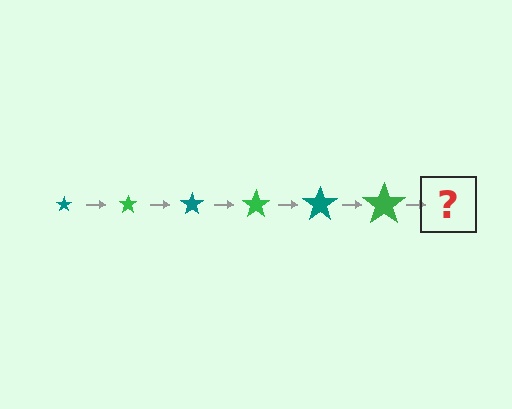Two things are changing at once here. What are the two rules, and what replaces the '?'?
The two rules are that the star grows larger each step and the color cycles through teal and green. The '?' should be a teal star, larger than the previous one.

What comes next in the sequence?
The next element should be a teal star, larger than the previous one.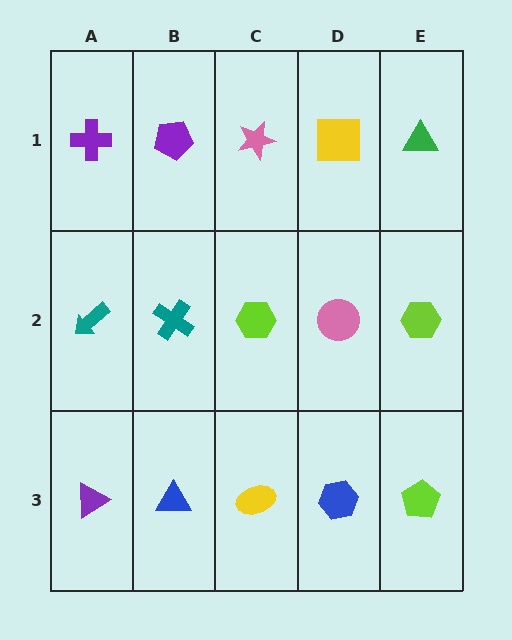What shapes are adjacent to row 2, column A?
A purple cross (row 1, column A), a purple triangle (row 3, column A), a teal cross (row 2, column B).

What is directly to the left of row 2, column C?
A teal cross.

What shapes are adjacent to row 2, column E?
A green triangle (row 1, column E), a lime pentagon (row 3, column E), a pink circle (row 2, column D).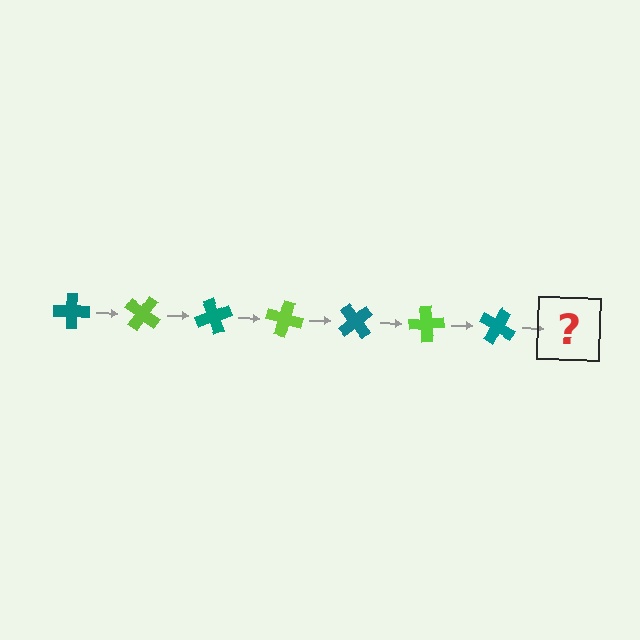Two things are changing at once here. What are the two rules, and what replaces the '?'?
The two rules are that it rotates 35 degrees each step and the color cycles through teal and lime. The '?' should be a lime cross, rotated 245 degrees from the start.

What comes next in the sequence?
The next element should be a lime cross, rotated 245 degrees from the start.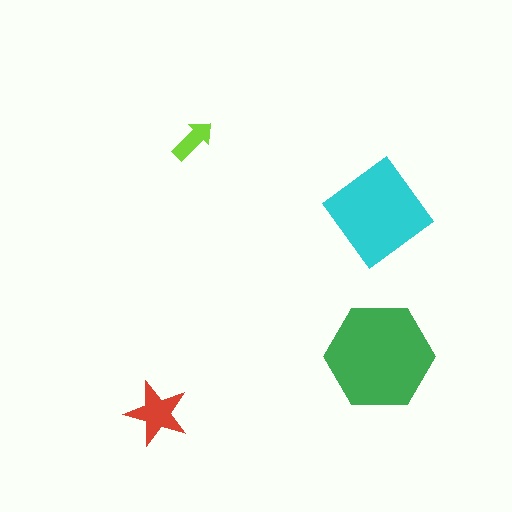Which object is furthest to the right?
The green hexagon is rightmost.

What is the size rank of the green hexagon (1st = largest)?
1st.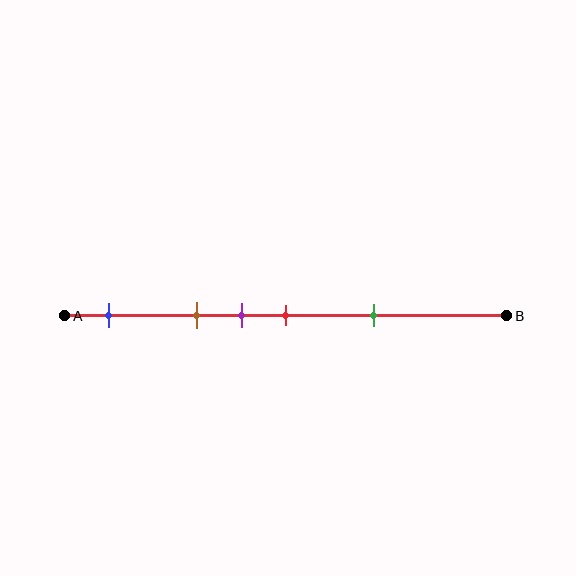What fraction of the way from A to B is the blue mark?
The blue mark is approximately 10% (0.1) of the way from A to B.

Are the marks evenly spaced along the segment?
No, the marks are not evenly spaced.